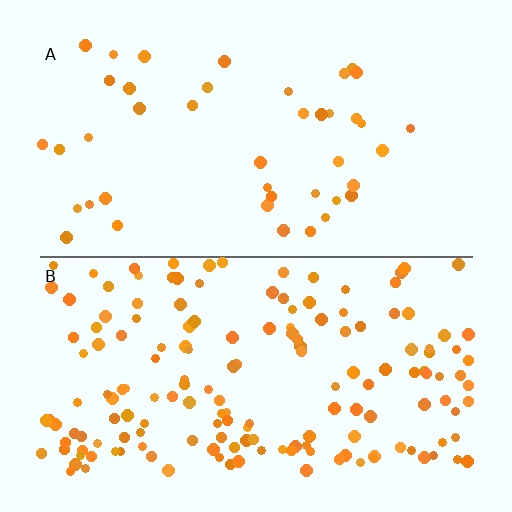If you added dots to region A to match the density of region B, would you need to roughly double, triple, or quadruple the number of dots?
Approximately quadruple.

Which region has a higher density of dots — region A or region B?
B (the bottom).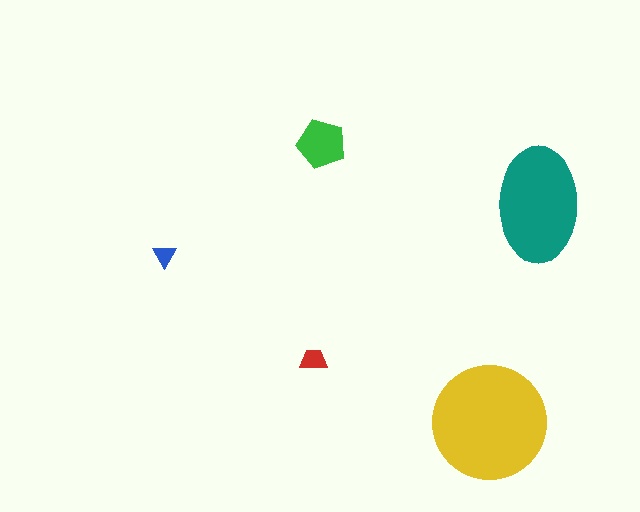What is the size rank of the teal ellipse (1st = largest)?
2nd.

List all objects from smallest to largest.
The blue triangle, the red trapezoid, the green pentagon, the teal ellipse, the yellow circle.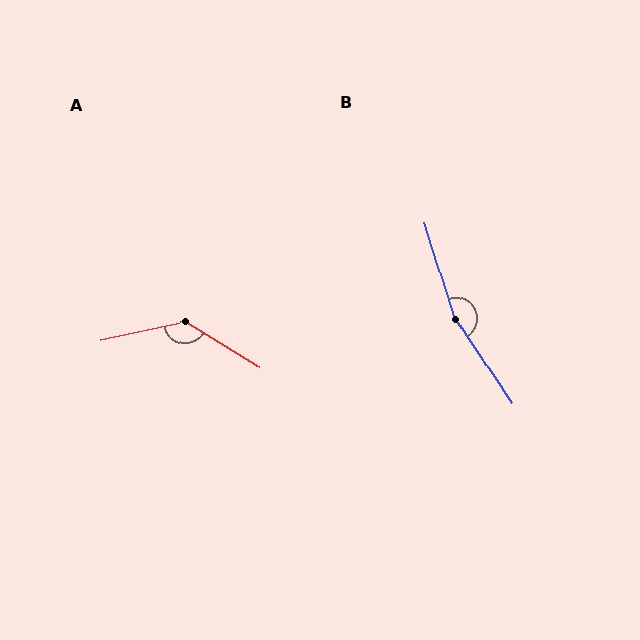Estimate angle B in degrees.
Approximately 164 degrees.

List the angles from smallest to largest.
A (136°), B (164°).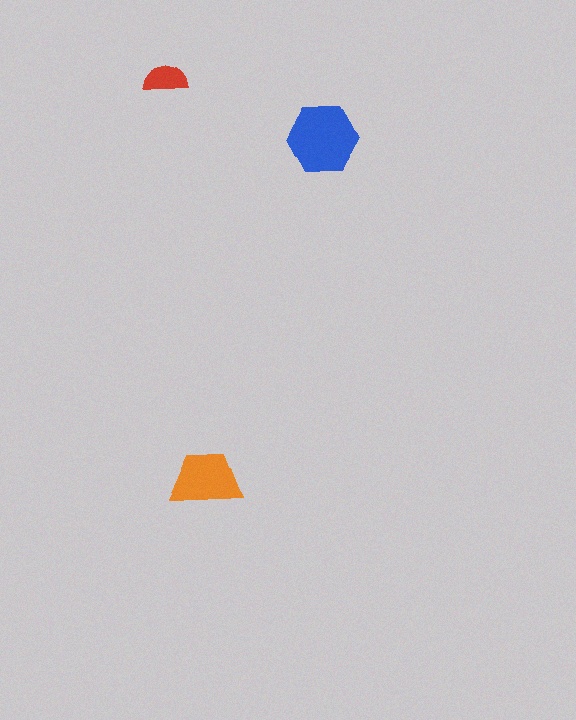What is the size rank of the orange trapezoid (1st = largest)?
2nd.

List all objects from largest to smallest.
The blue hexagon, the orange trapezoid, the red semicircle.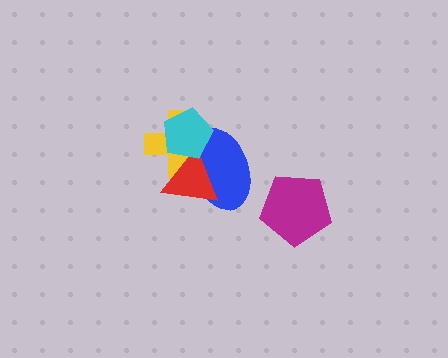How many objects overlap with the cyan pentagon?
3 objects overlap with the cyan pentagon.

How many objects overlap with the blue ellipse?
3 objects overlap with the blue ellipse.